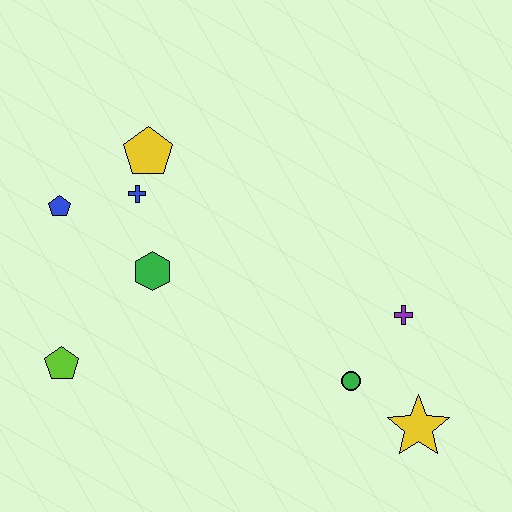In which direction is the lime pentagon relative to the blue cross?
The lime pentagon is below the blue cross.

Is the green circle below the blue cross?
Yes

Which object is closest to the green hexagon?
The blue cross is closest to the green hexagon.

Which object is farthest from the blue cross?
The yellow star is farthest from the blue cross.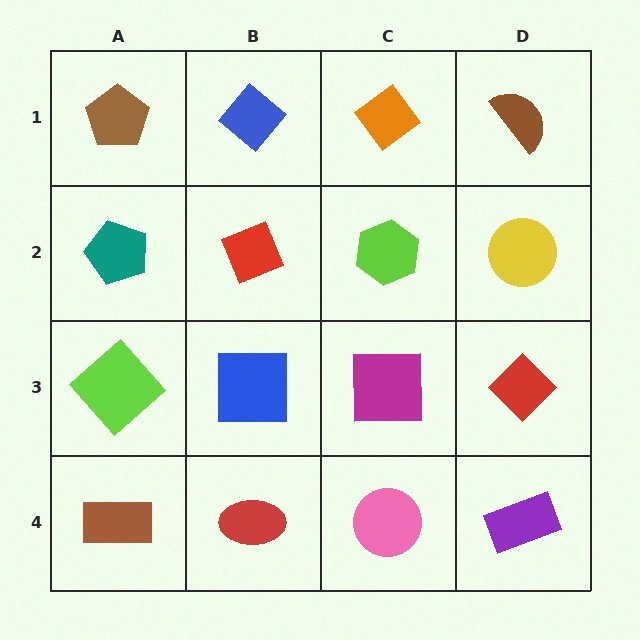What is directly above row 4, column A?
A lime diamond.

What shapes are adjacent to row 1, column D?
A yellow circle (row 2, column D), an orange diamond (row 1, column C).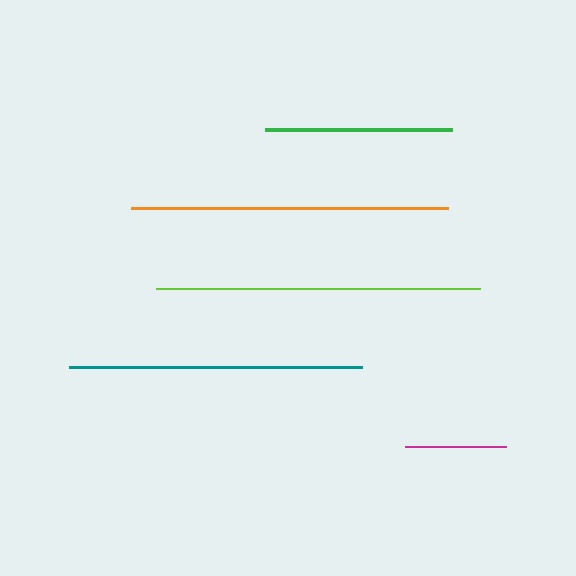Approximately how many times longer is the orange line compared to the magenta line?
The orange line is approximately 3.1 times the length of the magenta line.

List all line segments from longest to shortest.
From longest to shortest: lime, orange, teal, green, magenta.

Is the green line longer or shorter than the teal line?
The teal line is longer than the green line.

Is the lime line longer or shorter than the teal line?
The lime line is longer than the teal line.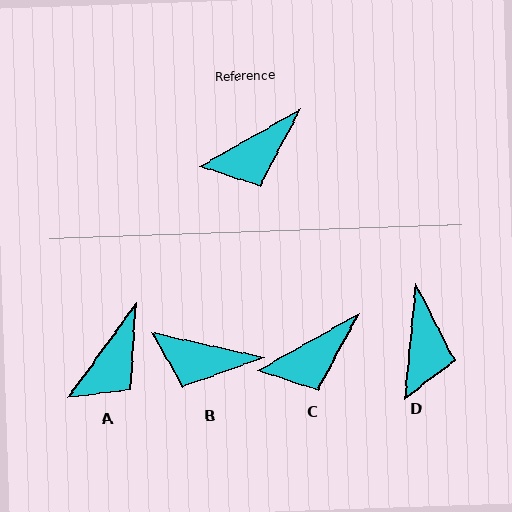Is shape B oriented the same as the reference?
No, it is off by about 42 degrees.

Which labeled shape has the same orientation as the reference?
C.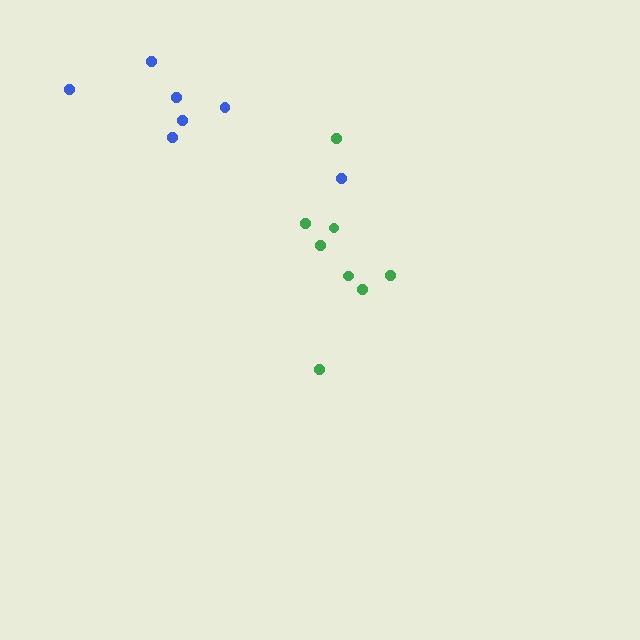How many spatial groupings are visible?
There are 2 spatial groupings.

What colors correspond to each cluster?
The clusters are colored: green, blue.